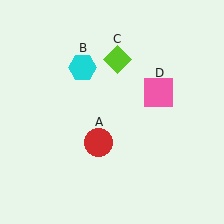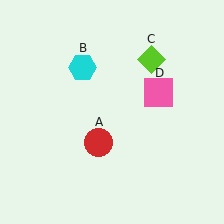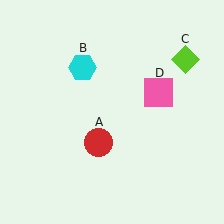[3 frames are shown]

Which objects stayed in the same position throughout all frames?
Red circle (object A) and cyan hexagon (object B) and pink square (object D) remained stationary.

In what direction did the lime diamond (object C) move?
The lime diamond (object C) moved right.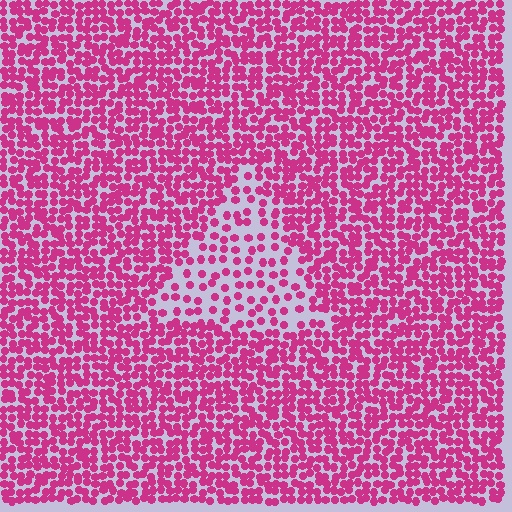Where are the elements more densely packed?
The elements are more densely packed outside the triangle boundary.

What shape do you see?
I see a triangle.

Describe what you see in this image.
The image contains small magenta elements arranged at two different densities. A triangle-shaped region is visible where the elements are less densely packed than the surrounding area.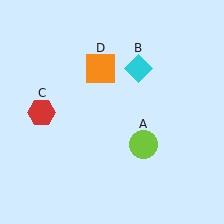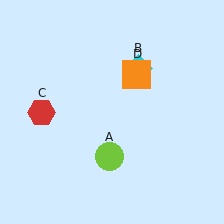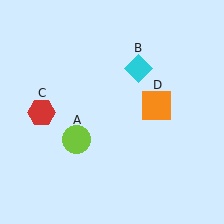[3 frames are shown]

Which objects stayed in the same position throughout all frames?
Cyan diamond (object B) and red hexagon (object C) remained stationary.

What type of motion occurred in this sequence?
The lime circle (object A), orange square (object D) rotated clockwise around the center of the scene.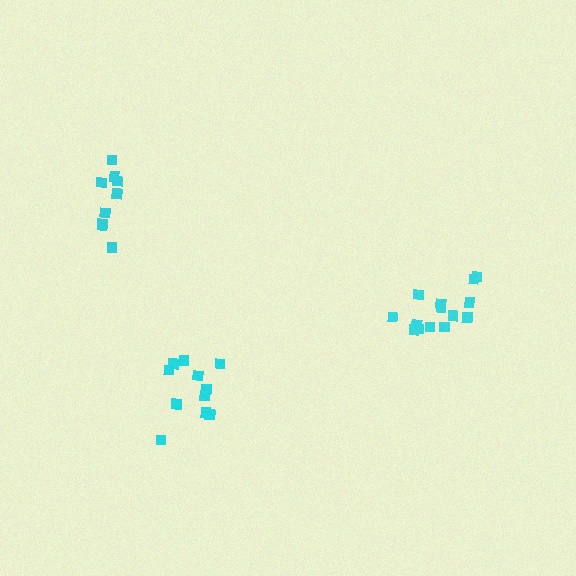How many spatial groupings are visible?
There are 3 spatial groupings.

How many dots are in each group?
Group 1: 14 dots, Group 2: 11 dots, Group 3: 9 dots (34 total).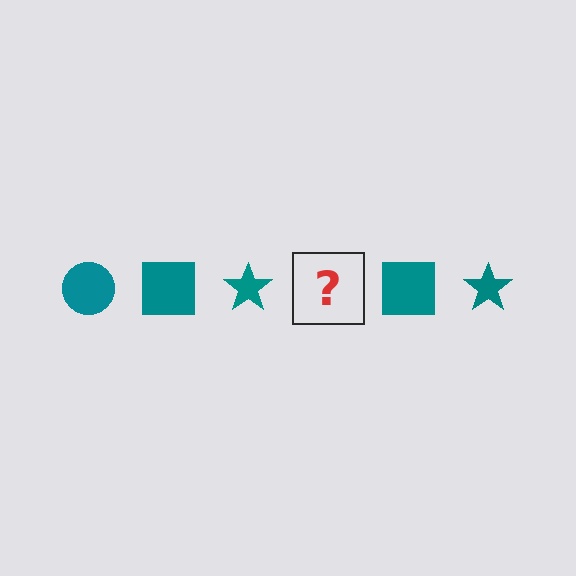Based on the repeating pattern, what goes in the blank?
The blank should be a teal circle.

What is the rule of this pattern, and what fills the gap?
The rule is that the pattern cycles through circle, square, star shapes in teal. The gap should be filled with a teal circle.